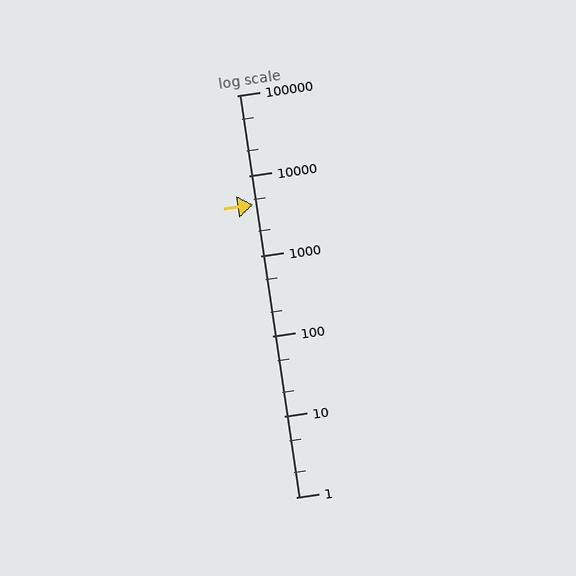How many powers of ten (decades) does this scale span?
The scale spans 5 decades, from 1 to 100000.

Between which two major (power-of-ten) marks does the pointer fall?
The pointer is between 1000 and 10000.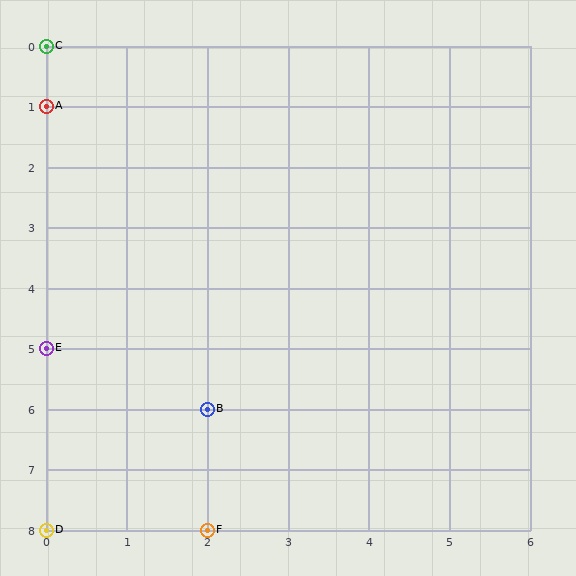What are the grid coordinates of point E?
Point E is at grid coordinates (0, 5).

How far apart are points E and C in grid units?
Points E and C are 5 rows apart.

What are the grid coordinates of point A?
Point A is at grid coordinates (0, 1).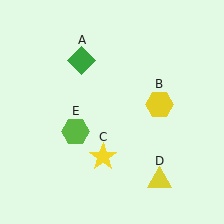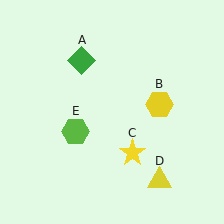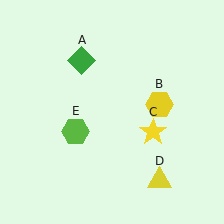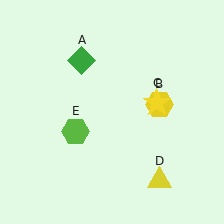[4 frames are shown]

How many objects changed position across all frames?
1 object changed position: yellow star (object C).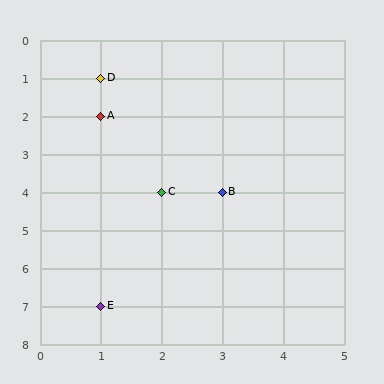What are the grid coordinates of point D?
Point D is at grid coordinates (1, 1).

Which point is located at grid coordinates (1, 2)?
Point A is at (1, 2).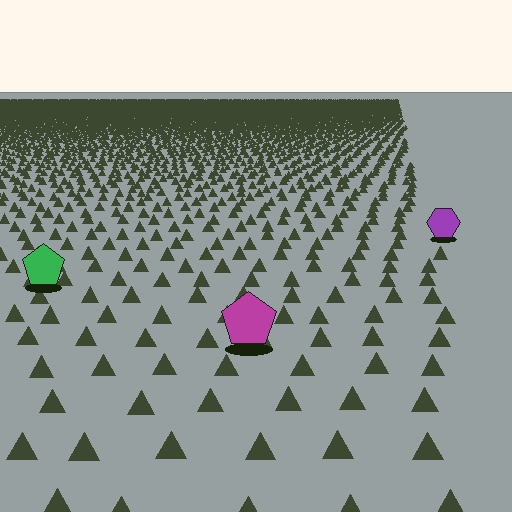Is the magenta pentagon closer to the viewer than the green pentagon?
Yes. The magenta pentagon is closer — you can tell from the texture gradient: the ground texture is coarser near it.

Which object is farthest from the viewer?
The purple hexagon is farthest from the viewer. It appears smaller and the ground texture around it is denser.